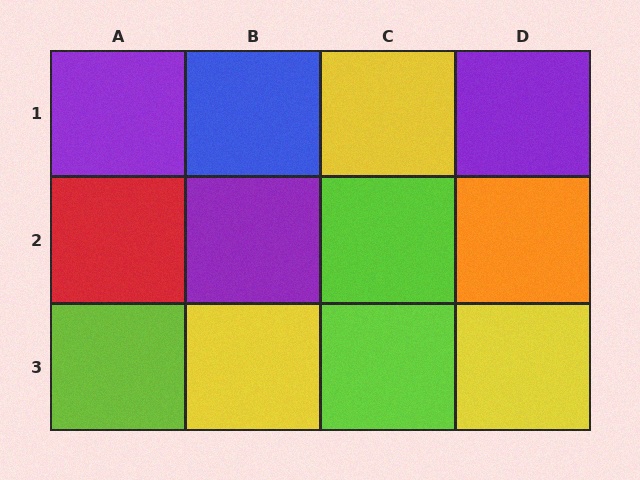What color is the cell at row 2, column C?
Lime.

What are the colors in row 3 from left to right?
Lime, yellow, lime, yellow.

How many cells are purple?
3 cells are purple.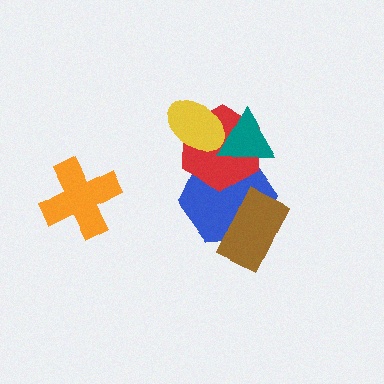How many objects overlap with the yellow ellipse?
2 objects overlap with the yellow ellipse.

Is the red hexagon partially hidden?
Yes, it is partially covered by another shape.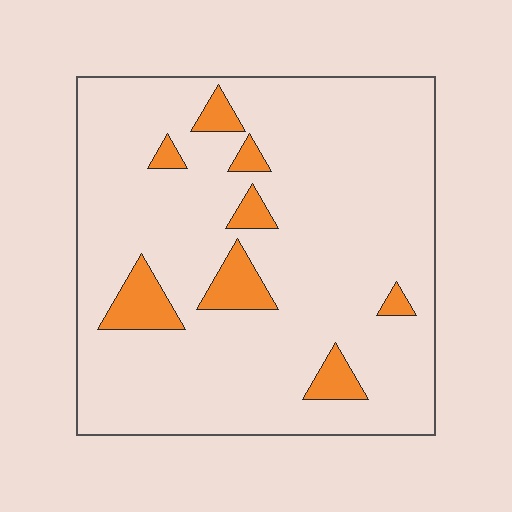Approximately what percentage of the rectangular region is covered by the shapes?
Approximately 10%.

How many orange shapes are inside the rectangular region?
8.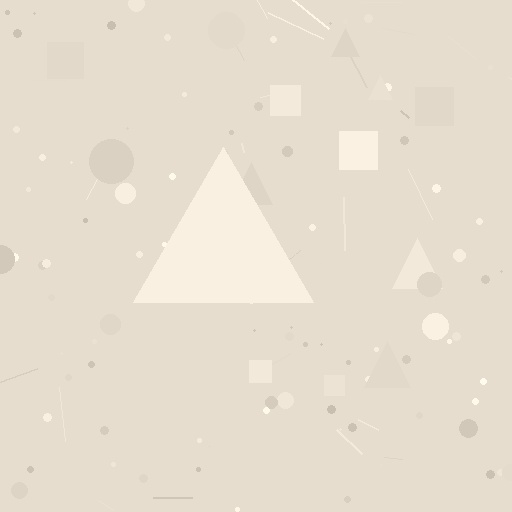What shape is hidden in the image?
A triangle is hidden in the image.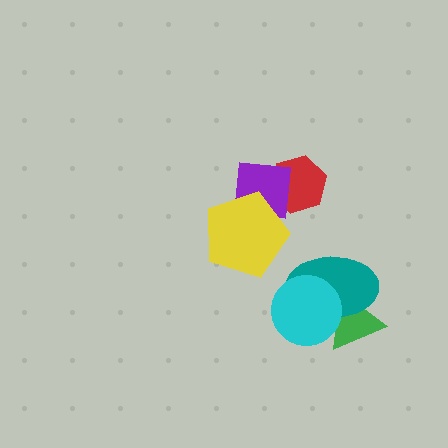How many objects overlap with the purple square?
2 objects overlap with the purple square.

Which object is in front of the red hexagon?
The purple square is in front of the red hexagon.